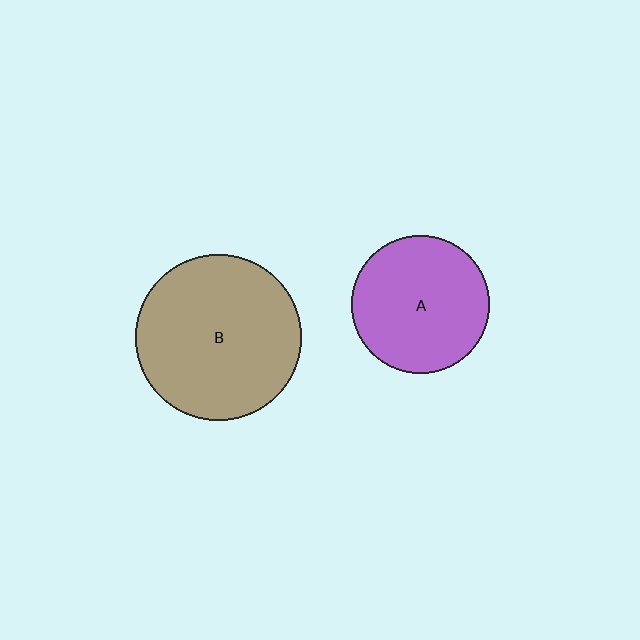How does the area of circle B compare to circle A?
Approximately 1.5 times.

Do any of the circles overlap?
No, none of the circles overlap.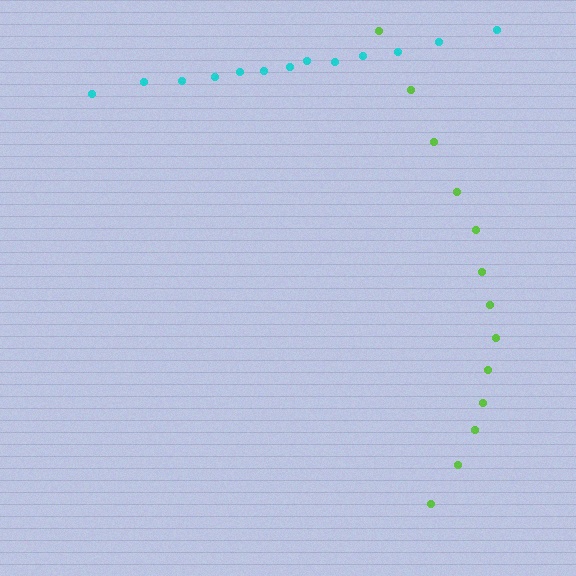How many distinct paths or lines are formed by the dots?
There are 2 distinct paths.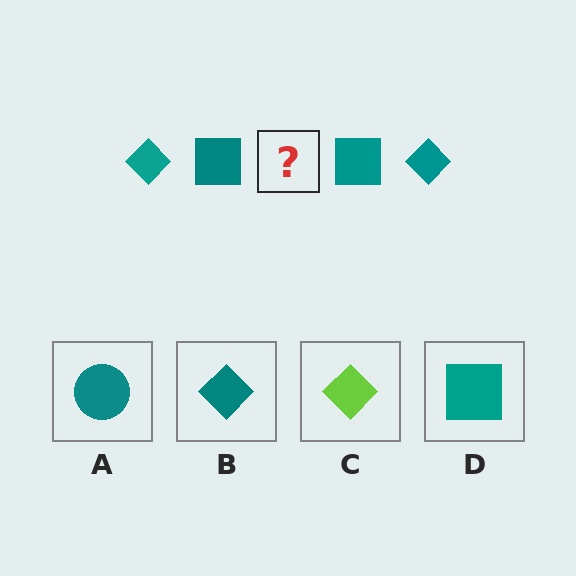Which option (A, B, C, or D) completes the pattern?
B.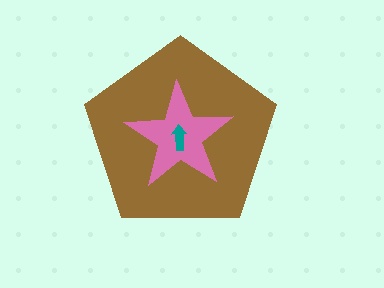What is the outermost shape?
The brown pentagon.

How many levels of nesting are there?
3.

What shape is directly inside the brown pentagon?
The pink star.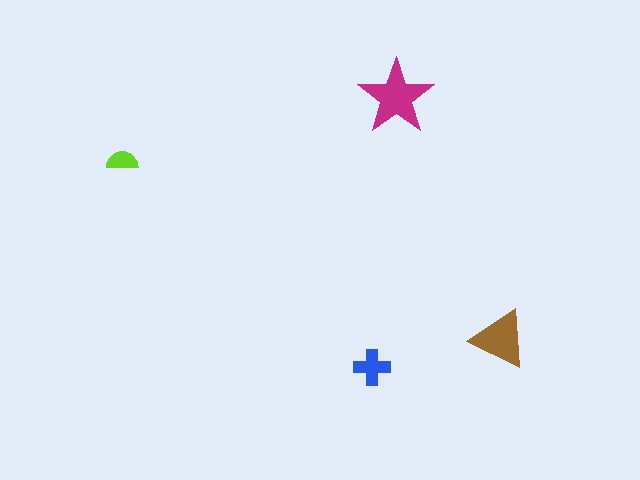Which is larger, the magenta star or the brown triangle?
The magenta star.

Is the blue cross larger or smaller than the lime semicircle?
Larger.